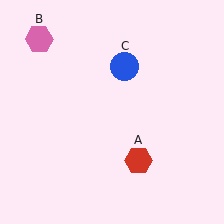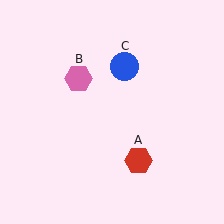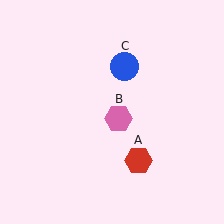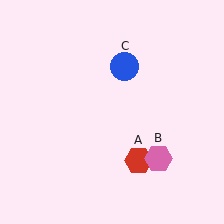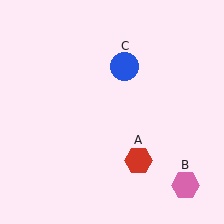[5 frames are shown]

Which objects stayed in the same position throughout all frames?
Red hexagon (object A) and blue circle (object C) remained stationary.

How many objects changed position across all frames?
1 object changed position: pink hexagon (object B).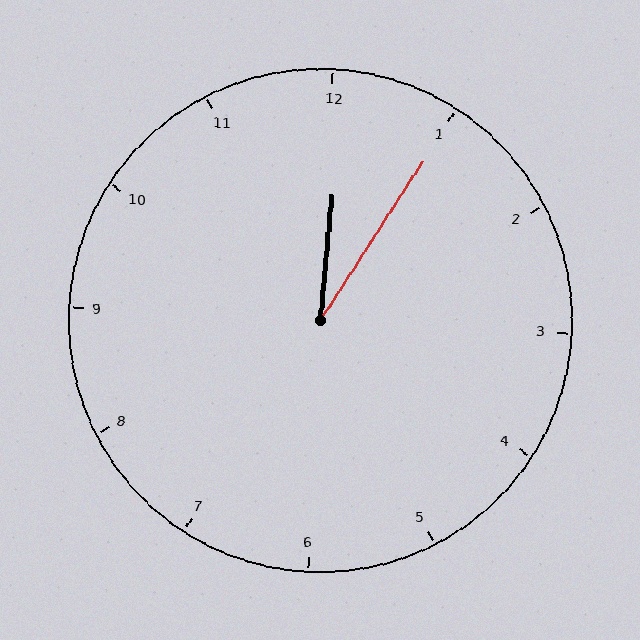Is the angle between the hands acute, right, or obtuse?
It is acute.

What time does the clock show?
12:05.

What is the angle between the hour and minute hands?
Approximately 28 degrees.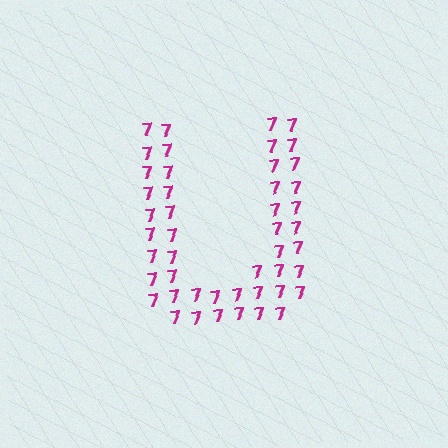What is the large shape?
The large shape is the letter U.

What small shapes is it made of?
It is made of small digit 7's.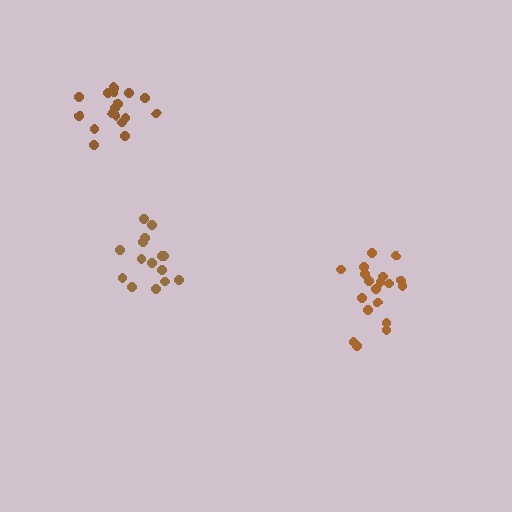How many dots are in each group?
Group 1: 15 dots, Group 2: 17 dots, Group 3: 19 dots (51 total).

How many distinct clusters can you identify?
There are 3 distinct clusters.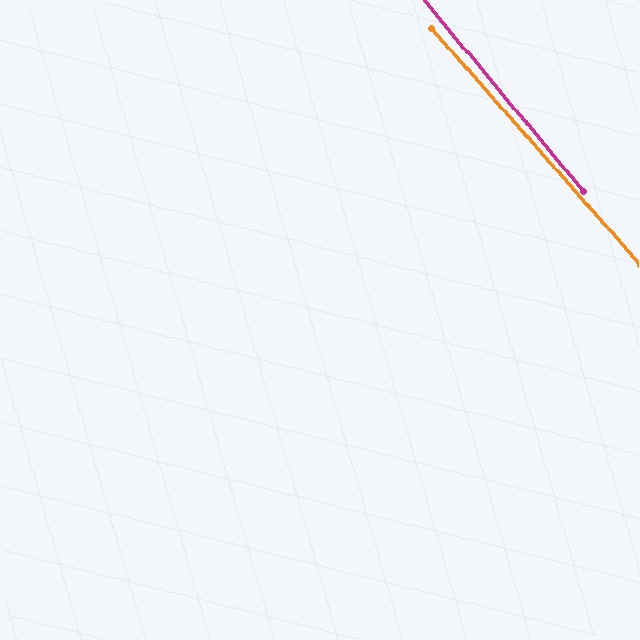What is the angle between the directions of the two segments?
Approximately 2 degrees.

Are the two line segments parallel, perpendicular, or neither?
Parallel — their directions differ by only 1.7°.